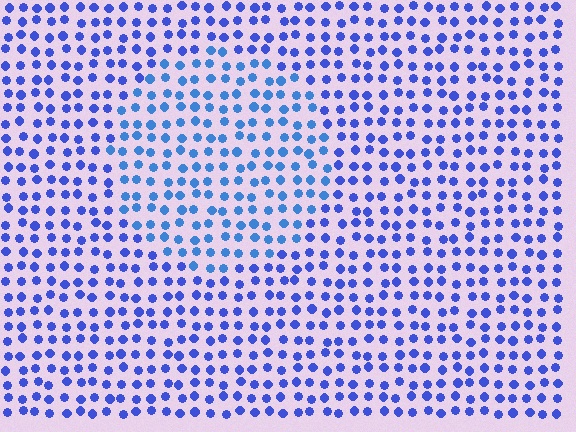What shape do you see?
I see a circle.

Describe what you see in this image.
The image is filled with small blue elements in a uniform arrangement. A circle-shaped region is visible where the elements are tinted to a slightly different hue, forming a subtle color boundary.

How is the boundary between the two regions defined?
The boundary is defined purely by a slight shift in hue (about 20 degrees). Spacing, size, and orientation are identical on both sides.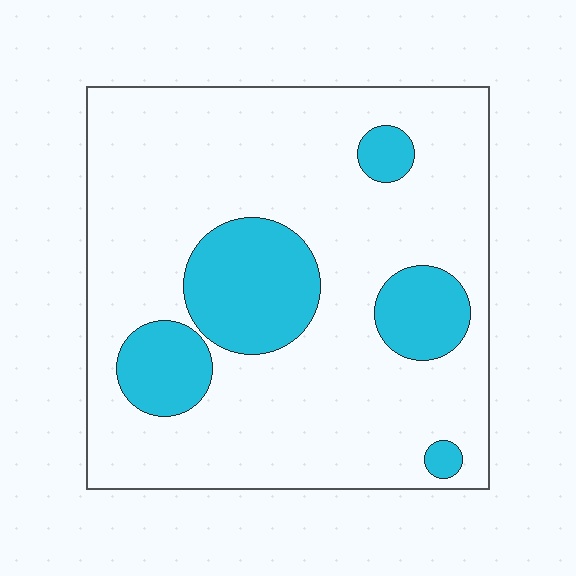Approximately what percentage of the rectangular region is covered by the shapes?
Approximately 20%.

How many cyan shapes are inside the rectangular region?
5.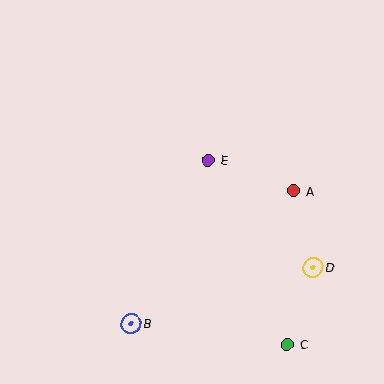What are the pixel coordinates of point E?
Point E is at (208, 160).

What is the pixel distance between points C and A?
The distance between C and A is 153 pixels.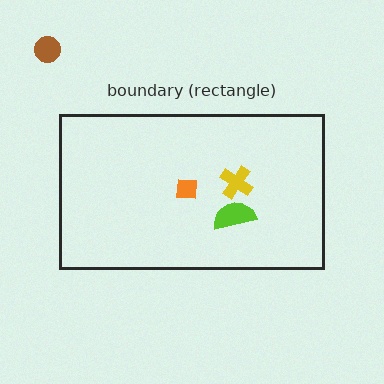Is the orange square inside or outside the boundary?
Inside.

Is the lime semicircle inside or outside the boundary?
Inside.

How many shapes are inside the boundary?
3 inside, 1 outside.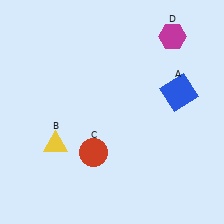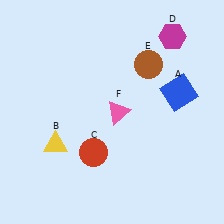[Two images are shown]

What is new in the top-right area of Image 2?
A brown circle (E) was added in the top-right area of Image 2.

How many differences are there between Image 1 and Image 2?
There are 2 differences between the two images.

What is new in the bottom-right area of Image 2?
A pink triangle (F) was added in the bottom-right area of Image 2.